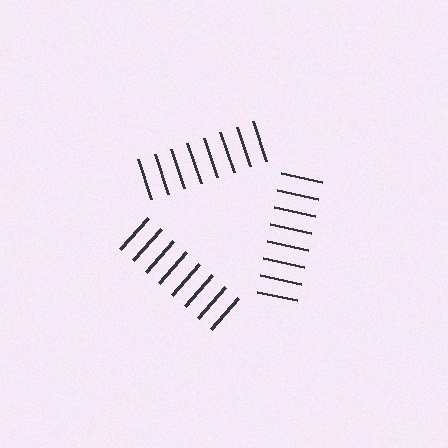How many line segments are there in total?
24 — 8 along each of the 3 edges.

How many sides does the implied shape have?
3 sides — the line-ends trace a triangle.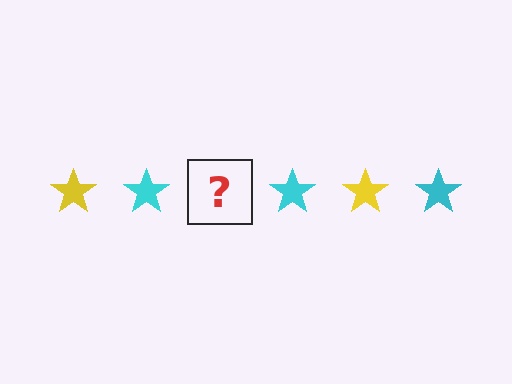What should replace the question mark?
The question mark should be replaced with a yellow star.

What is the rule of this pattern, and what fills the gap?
The rule is that the pattern cycles through yellow, cyan stars. The gap should be filled with a yellow star.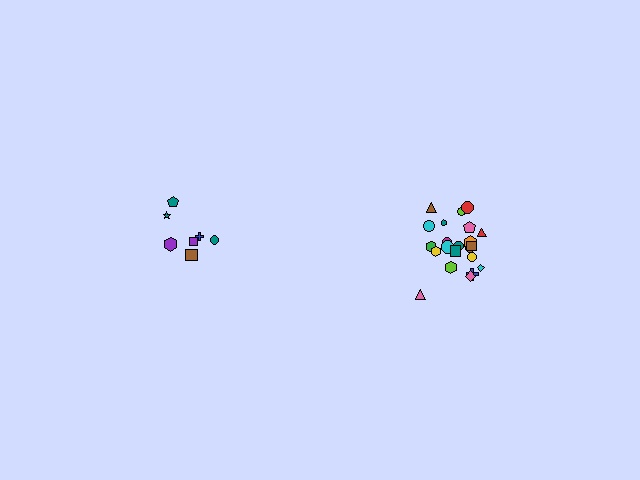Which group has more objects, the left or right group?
The right group.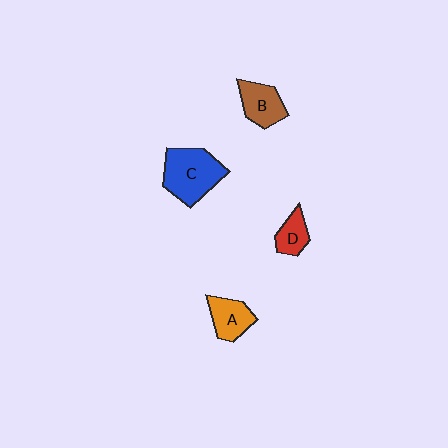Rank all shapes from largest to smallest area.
From largest to smallest: C (blue), B (brown), A (orange), D (red).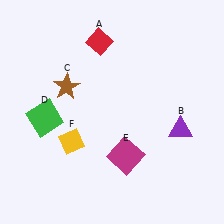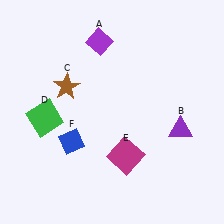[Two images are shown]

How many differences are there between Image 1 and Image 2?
There are 2 differences between the two images.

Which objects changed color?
A changed from red to purple. F changed from yellow to blue.